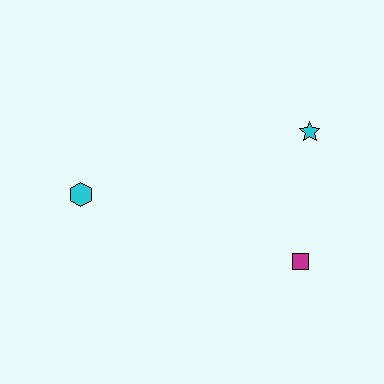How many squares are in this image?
There is 1 square.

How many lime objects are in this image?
There are no lime objects.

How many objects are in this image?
There are 3 objects.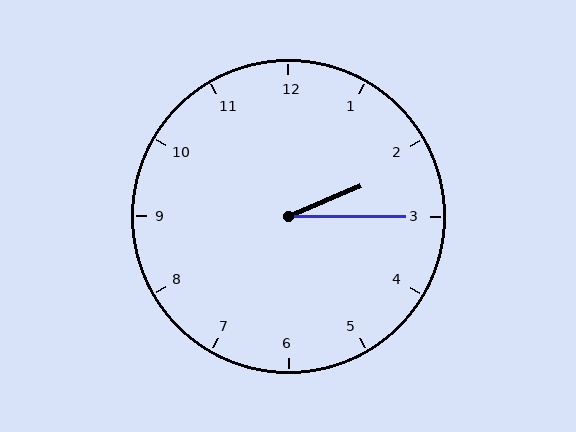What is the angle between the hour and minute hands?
Approximately 22 degrees.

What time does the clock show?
2:15.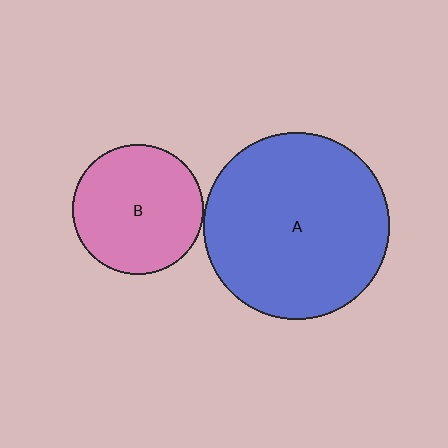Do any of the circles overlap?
No, none of the circles overlap.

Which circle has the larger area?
Circle A (blue).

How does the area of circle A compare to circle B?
Approximately 2.0 times.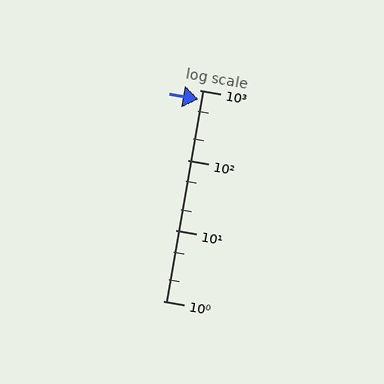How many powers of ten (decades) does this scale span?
The scale spans 3 decades, from 1 to 1000.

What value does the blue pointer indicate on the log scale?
The pointer indicates approximately 730.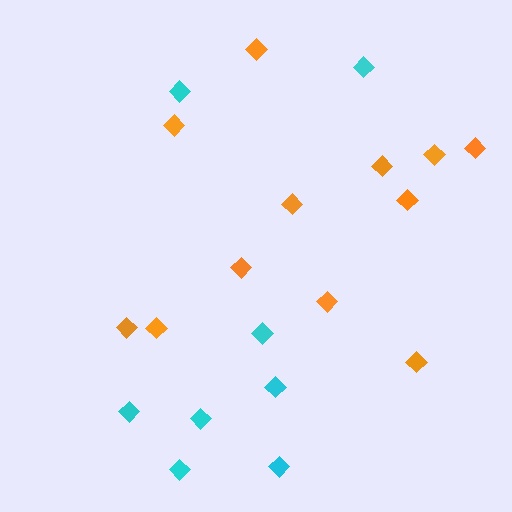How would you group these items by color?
There are 2 groups: one group of orange diamonds (12) and one group of cyan diamonds (8).